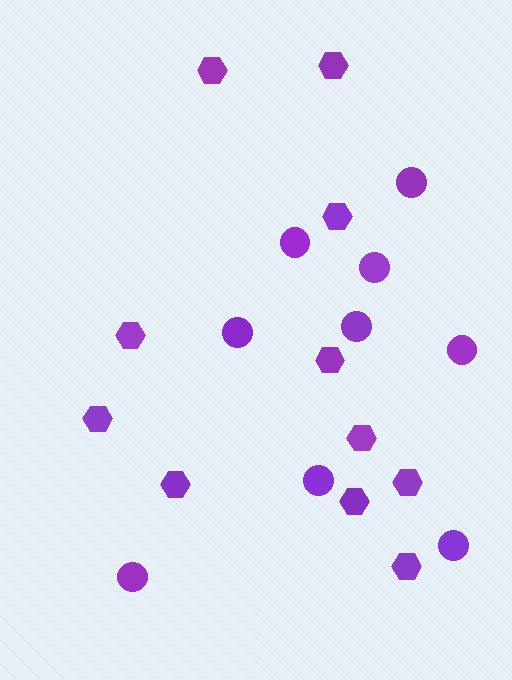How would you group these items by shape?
There are 2 groups: one group of circles (9) and one group of hexagons (11).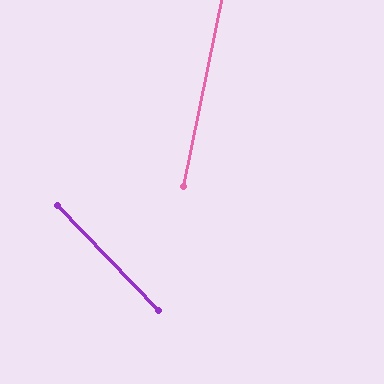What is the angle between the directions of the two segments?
Approximately 55 degrees.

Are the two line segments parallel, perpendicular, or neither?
Neither parallel nor perpendicular — they differ by about 55°.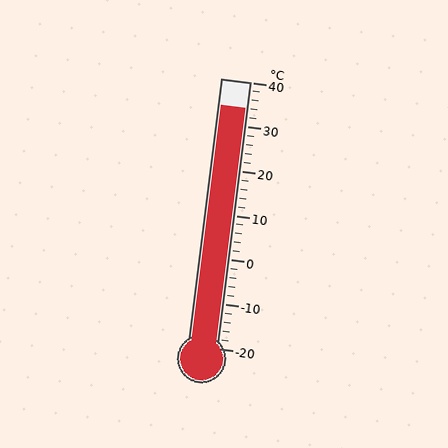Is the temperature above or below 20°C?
The temperature is above 20°C.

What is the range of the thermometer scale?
The thermometer scale ranges from -20°C to 40°C.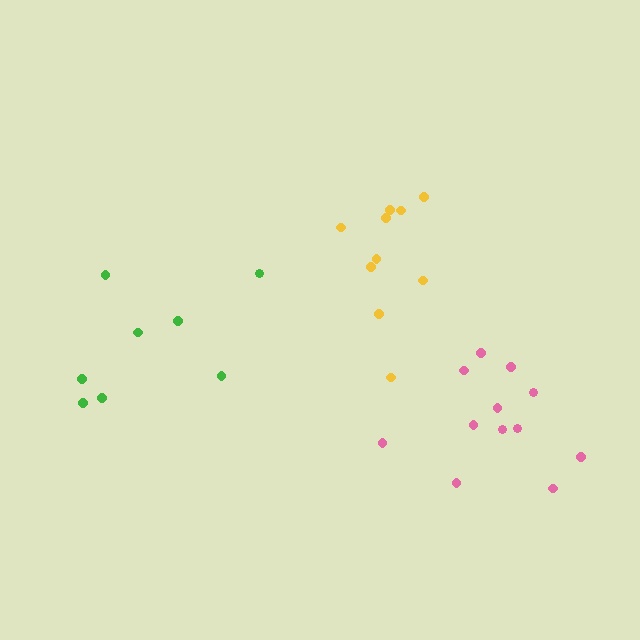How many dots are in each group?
Group 1: 10 dots, Group 2: 8 dots, Group 3: 12 dots (30 total).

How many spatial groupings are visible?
There are 3 spatial groupings.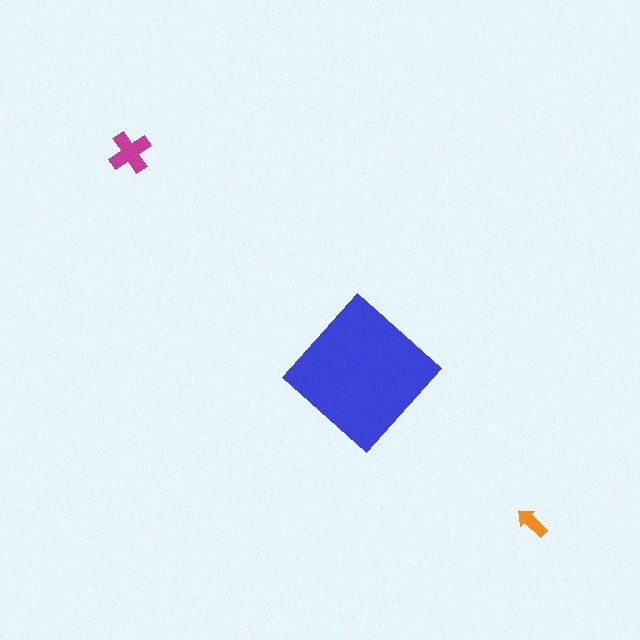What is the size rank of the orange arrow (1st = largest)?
3rd.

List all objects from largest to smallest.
The blue diamond, the magenta cross, the orange arrow.